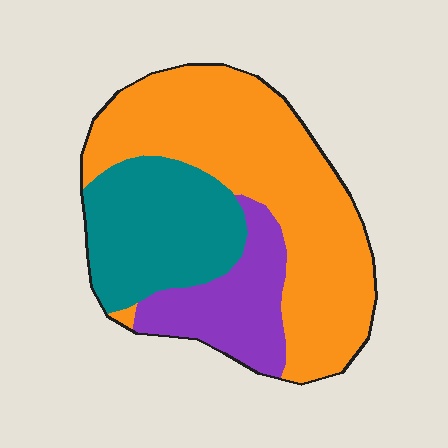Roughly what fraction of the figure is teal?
Teal takes up about one quarter (1/4) of the figure.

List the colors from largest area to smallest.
From largest to smallest: orange, teal, purple.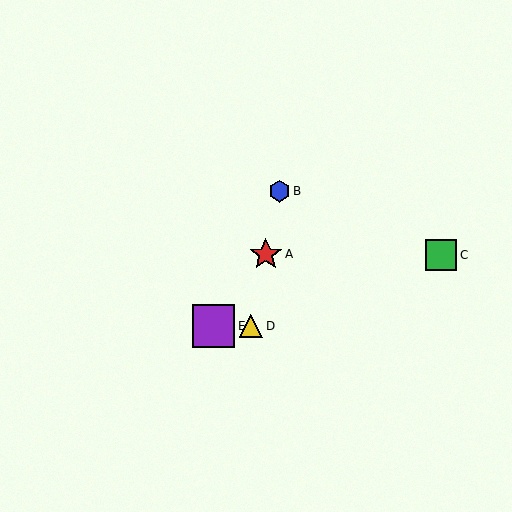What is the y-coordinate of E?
Object E is at y≈326.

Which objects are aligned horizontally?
Objects D, E are aligned horizontally.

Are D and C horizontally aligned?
No, D is at y≈326 and C is at y≈255.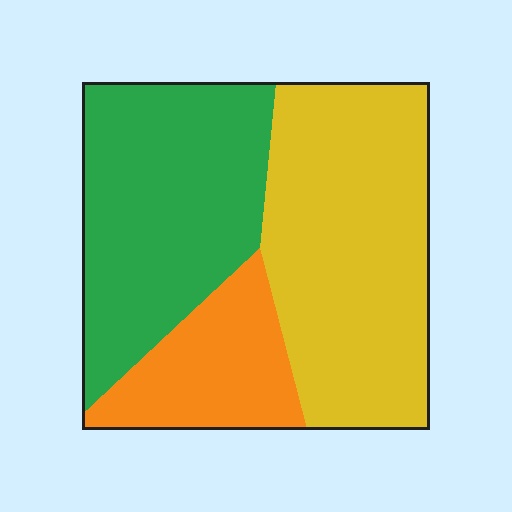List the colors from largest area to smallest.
From largest to smallest: yellow, green, orange.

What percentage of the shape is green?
Green covers 38% of the shape.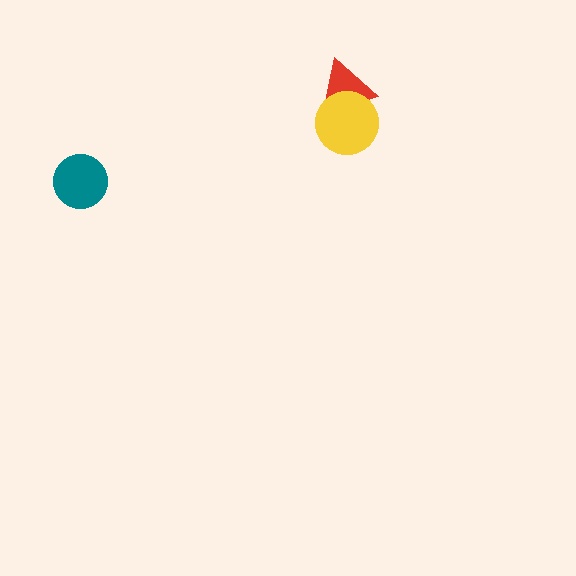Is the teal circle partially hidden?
No, no other shape covers it.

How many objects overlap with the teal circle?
0 objects overlap with the teal circle.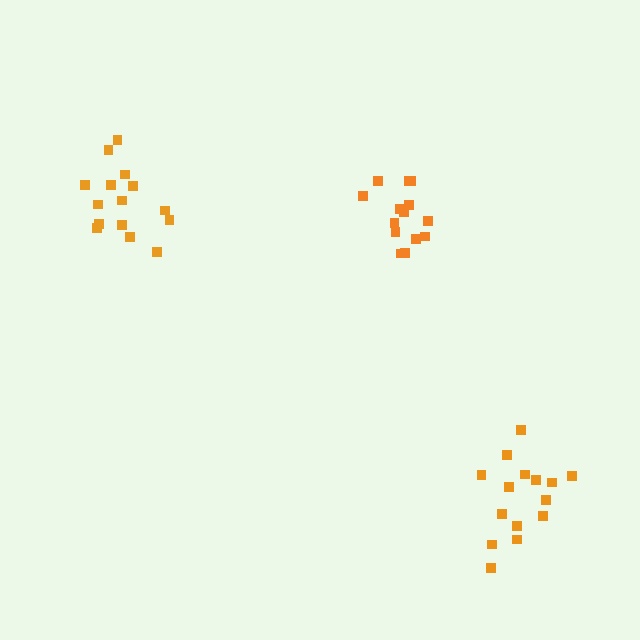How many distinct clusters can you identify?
There are 3 distinct clusters.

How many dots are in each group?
Group 1: 14 dots, Group 2: 15 dots, Group 3: 15 dots (44 total).